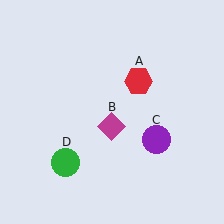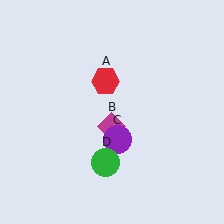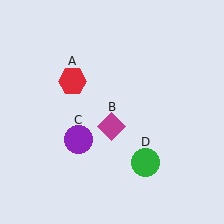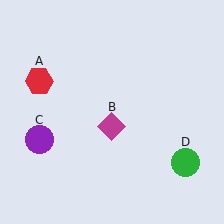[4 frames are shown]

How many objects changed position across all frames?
3 objects changed position: red hexagon (object A), purple circle (object C), green circle (object D).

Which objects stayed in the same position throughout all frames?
Magenta diamond (object B) remained stationary.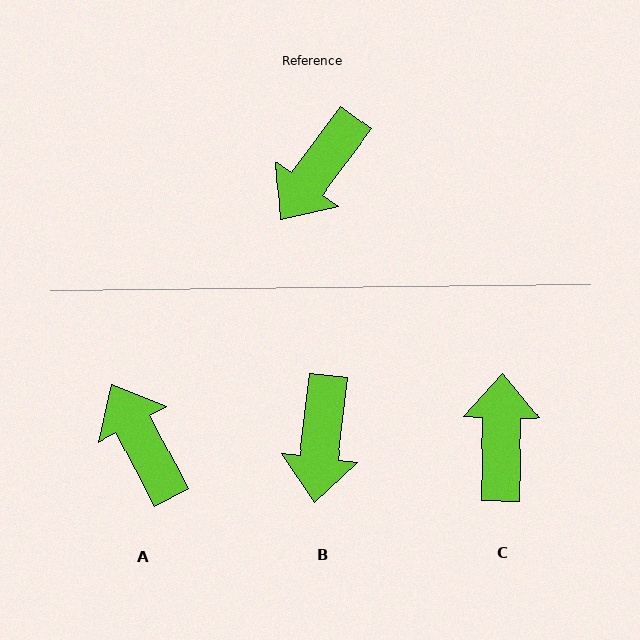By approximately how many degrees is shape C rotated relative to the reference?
Approximately 145 degrees clockwise.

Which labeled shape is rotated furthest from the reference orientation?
C, about 145 degrees away.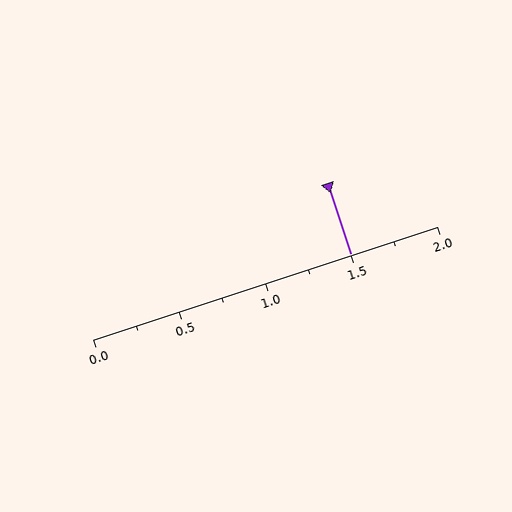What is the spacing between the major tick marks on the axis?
The major ticks are spaced 0.5 apart.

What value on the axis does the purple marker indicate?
The marker indicates approximately 1.5.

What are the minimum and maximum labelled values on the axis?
The axis runs from 0.0 to 2.0.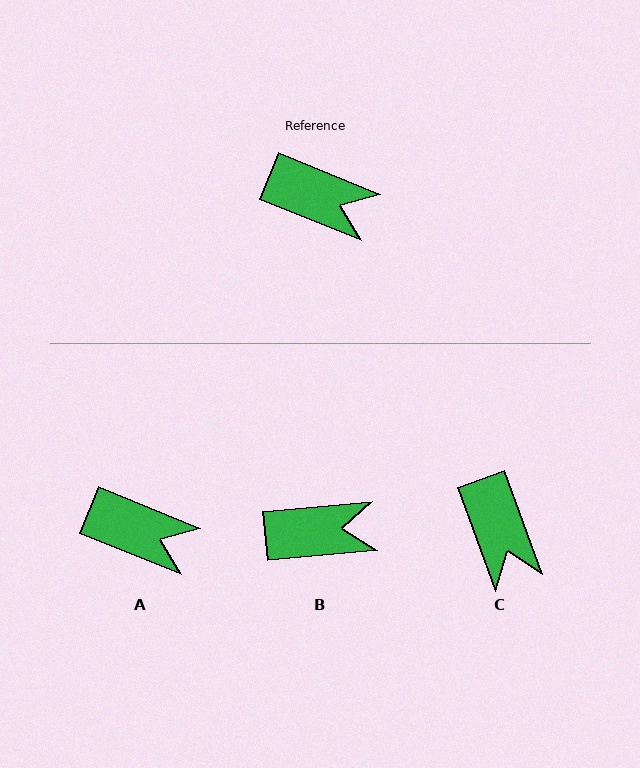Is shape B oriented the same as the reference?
No, it is off by about 27 degrees.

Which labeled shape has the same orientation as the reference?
A.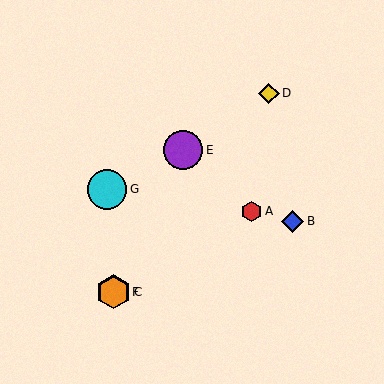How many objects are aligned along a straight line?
3 objects (C, E, F) are aligned along a straight line.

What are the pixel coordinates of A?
Object A is at (252, 211).